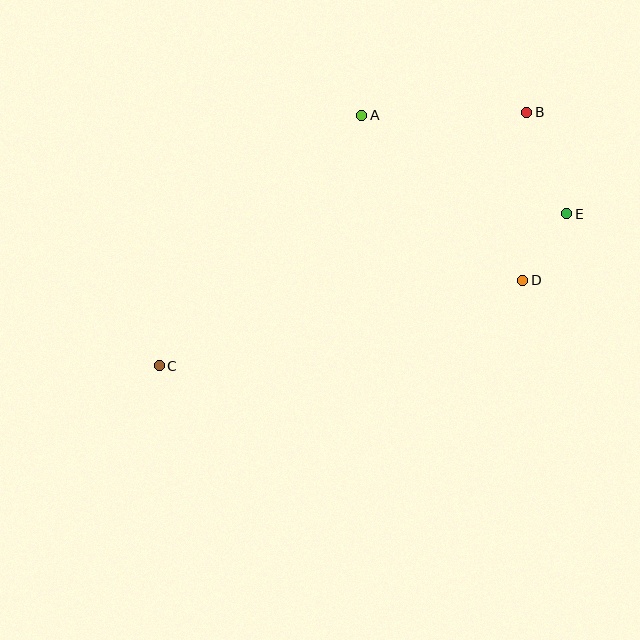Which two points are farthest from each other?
Points B and C are farthest from each other.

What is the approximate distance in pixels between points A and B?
The distance between A and B is approximately 165 pixels.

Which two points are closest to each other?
Points D and E are closest to each other.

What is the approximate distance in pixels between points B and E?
The distance between B and E is approximately 109 pixels.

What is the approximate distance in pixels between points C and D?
The distance between C and D is approximately 373 pixels.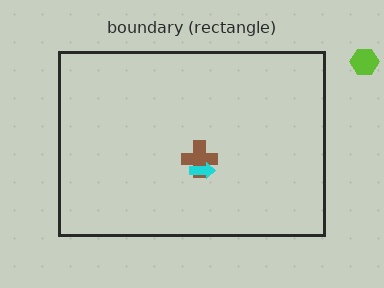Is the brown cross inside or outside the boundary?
Inside.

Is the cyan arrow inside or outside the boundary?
Inside.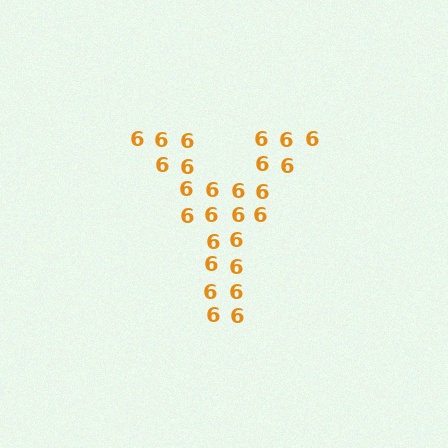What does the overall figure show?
The overall figure shows the letter Y.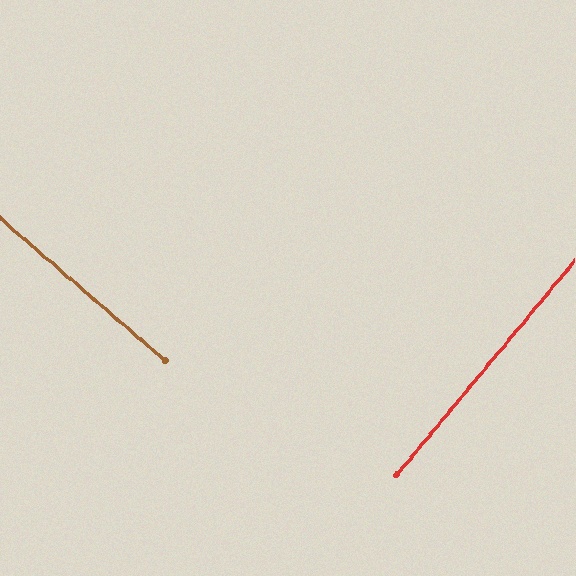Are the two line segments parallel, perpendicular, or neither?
Perpendicular — they meet at approximately 89°.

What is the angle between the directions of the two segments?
Approximately 89 degrees.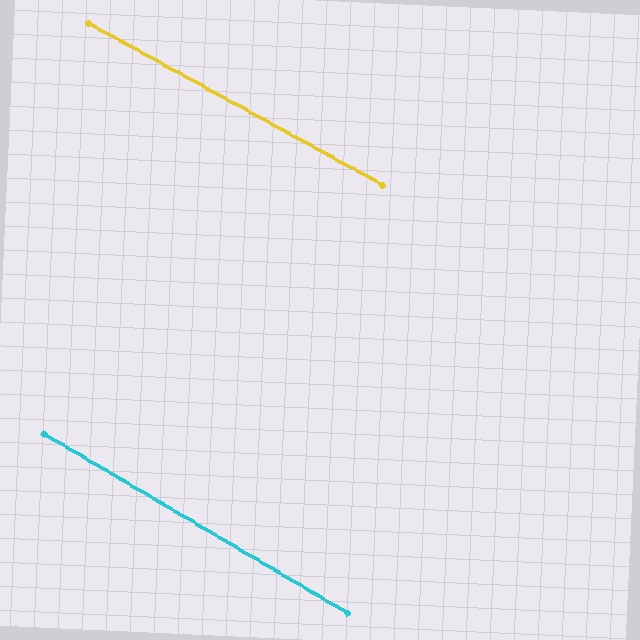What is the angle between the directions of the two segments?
Approximately 2 degrees.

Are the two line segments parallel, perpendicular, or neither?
Parallel — their directions differ by only 1.7°.